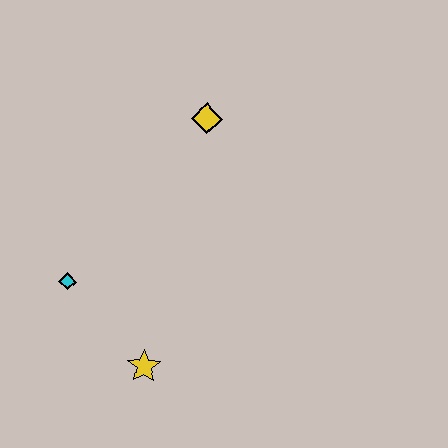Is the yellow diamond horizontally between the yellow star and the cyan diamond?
No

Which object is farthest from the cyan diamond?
The yellow diamond is farthest from the cyan diamond.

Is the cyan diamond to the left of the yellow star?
Yes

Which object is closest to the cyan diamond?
The yellow star is closest to the cyan diamond.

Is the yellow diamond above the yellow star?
Yes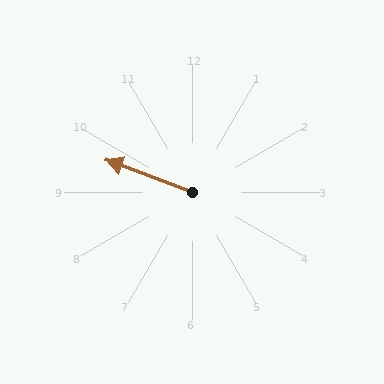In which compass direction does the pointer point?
West.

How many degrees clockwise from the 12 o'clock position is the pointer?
Approximately 291 degrees.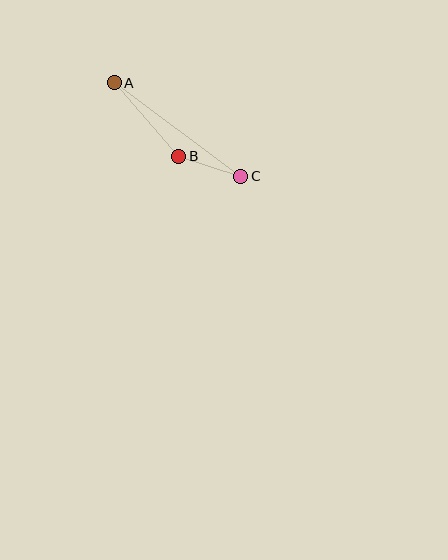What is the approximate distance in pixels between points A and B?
The distance between A and B is approximately 98 pixels.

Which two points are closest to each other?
Points B and C are closest to each other.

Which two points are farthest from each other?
Points A and C are farthest from each other.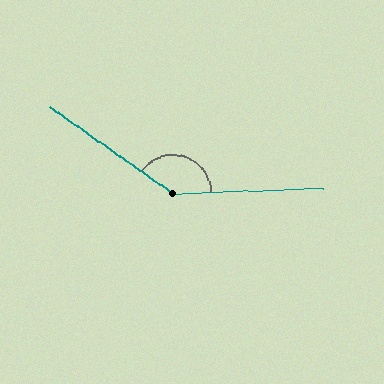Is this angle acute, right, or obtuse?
It is obtuse.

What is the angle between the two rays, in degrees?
Approximately 143 degrees.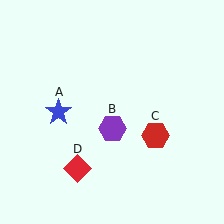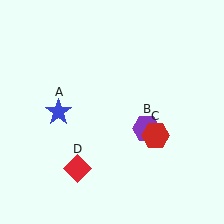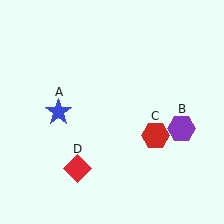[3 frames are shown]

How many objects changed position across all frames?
1 object changed position: purple hexagon (object B).